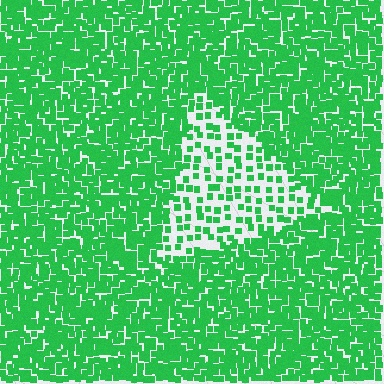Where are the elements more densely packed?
The elements are more densely packed outside the triangle boundary.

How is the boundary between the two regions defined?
The boundary is defined by a change in element density (approximately 2.6x ratio). All elements are the same color, size, and shape.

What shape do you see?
I see a triangle.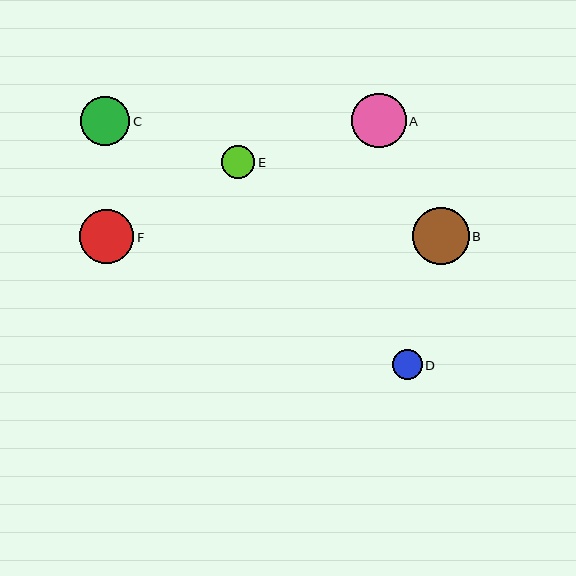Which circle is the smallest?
Circle D is the smallest with a size of approximately 30 pixels.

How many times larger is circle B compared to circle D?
Circle B is approximately 1.9 times the size of circle D.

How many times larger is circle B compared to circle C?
Circle B is approximately 1.2 times the size of circle C.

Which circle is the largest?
Circle B is the largest with a size of approximately 57 pixels.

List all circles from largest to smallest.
From largest to smallest: B, A, F, C, E, D.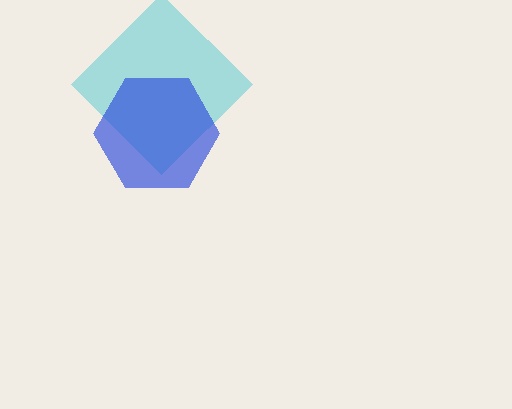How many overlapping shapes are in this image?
There are 2 overlapping shapes in the image.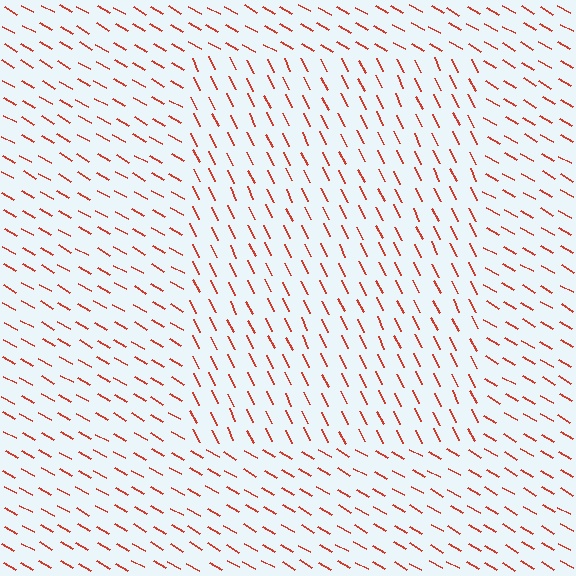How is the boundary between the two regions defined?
The boundary is defined purely by a change in line orientation (approximately 35 degrees difference). All lines are the same color and thickness.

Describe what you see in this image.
The image is filled with small red line segments. A rectangle region in the image has lines oriented differently from the surrounding lines, creating a visible texture boundary.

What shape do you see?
I see a rectangle.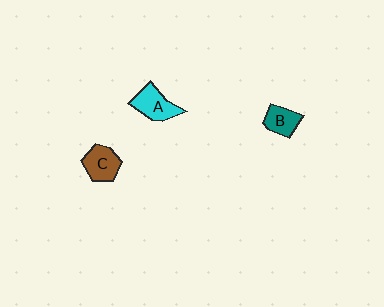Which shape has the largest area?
Shape A (cyan).